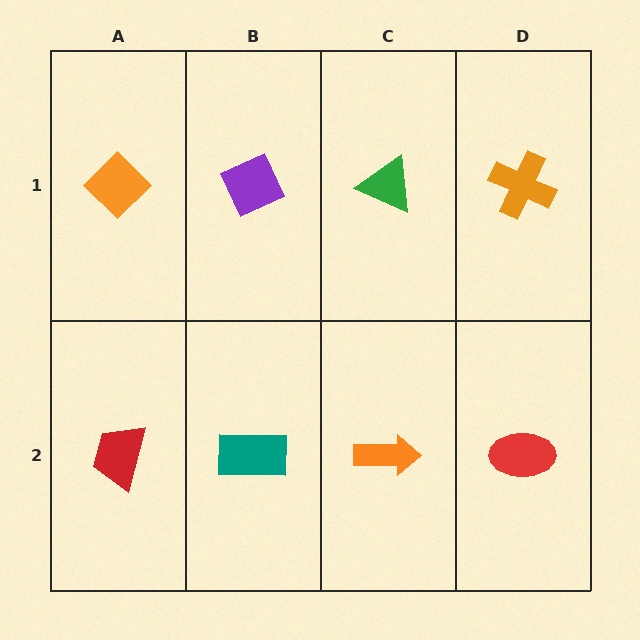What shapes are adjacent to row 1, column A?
A red trapezoid (row 2, column A), a purple diamond (row 1, column B).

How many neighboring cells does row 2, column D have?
2.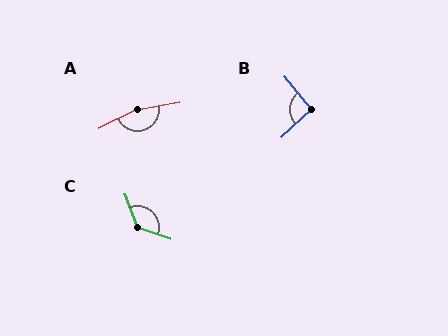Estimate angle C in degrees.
Approximately 128 degrees.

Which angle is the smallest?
B, at approximately 93 degrees.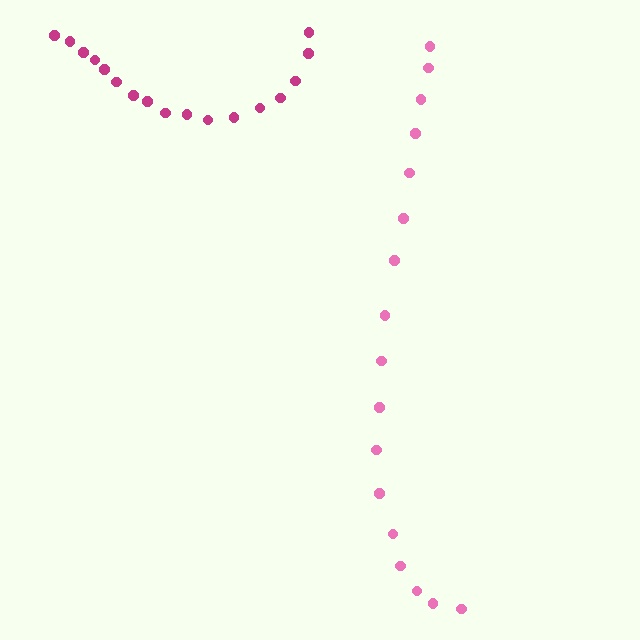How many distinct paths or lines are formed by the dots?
There are 2 distinct paths.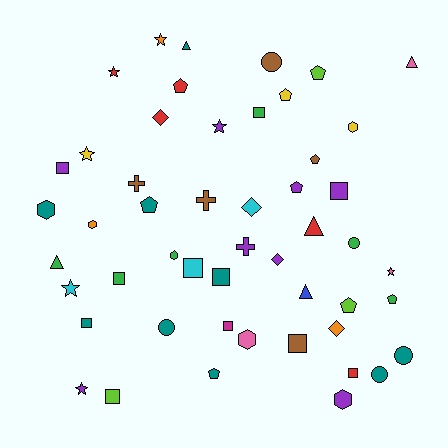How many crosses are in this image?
There are 3 crosses.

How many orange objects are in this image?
There are 3 orange objects.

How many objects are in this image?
There are 50 objects.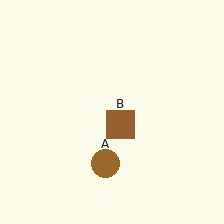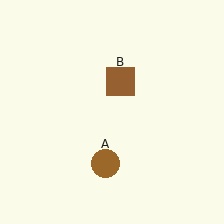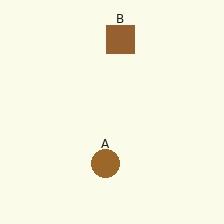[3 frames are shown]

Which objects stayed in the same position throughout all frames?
Brown circle (object A) remained stationary.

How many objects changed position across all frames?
1 object changed position: brown square (object B).